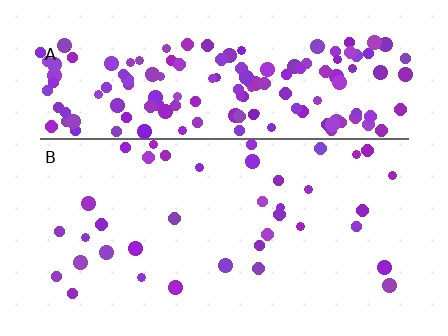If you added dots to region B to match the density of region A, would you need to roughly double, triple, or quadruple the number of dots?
Approximately quadruple.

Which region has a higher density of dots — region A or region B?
A (the top).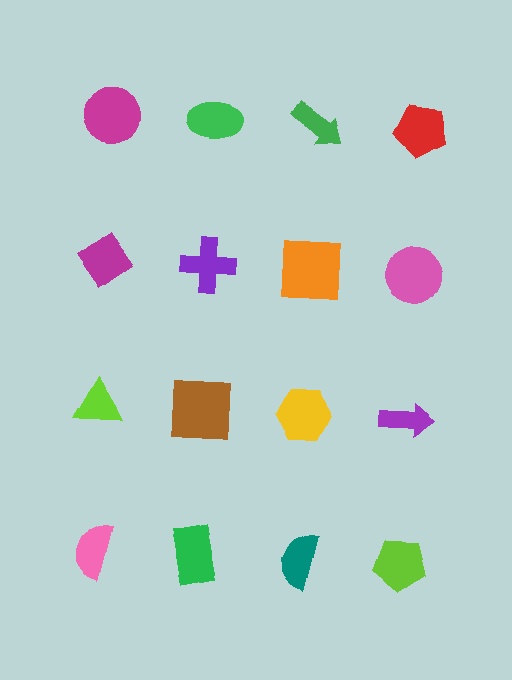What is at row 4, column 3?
A teal semicircle.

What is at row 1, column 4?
A red pentagon.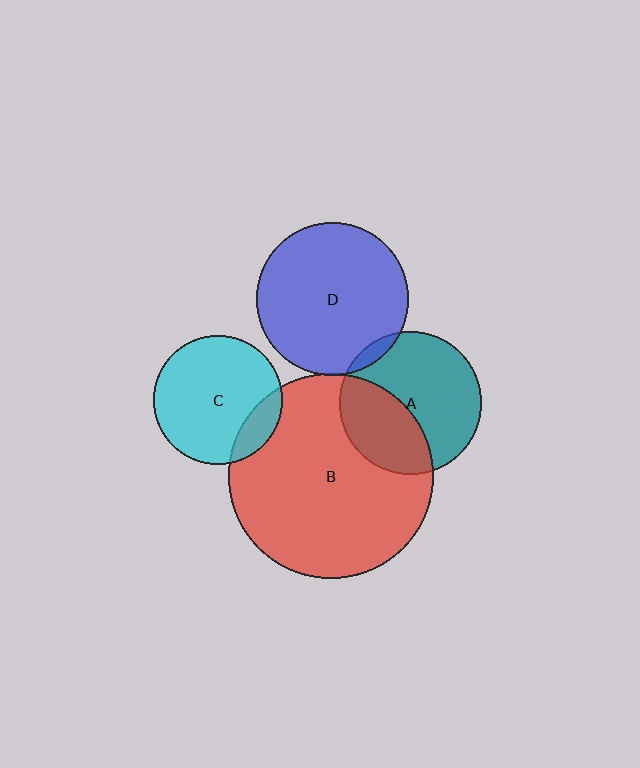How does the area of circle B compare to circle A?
Approximately 2.1 times.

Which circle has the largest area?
Circle B (red).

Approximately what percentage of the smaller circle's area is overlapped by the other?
Approximately 15%.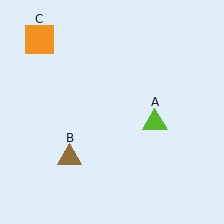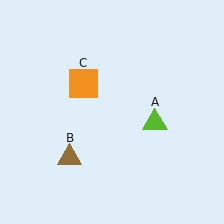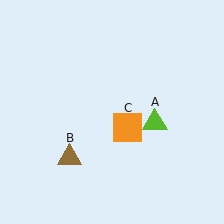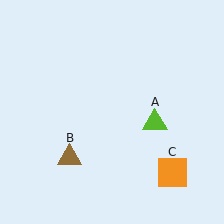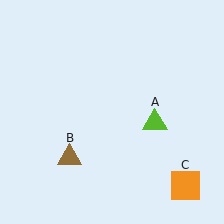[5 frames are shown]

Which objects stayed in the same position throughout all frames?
Lime triangle (object A) and brown triangle (object B) remained stationary.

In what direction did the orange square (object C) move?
The orange square (object C) moved down and to the right.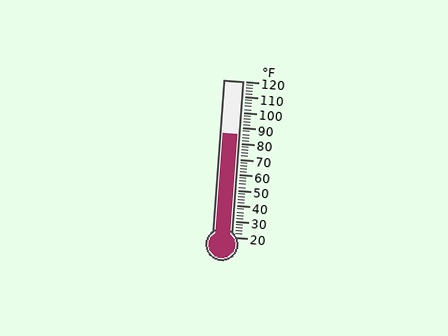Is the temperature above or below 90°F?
The temperature is below 90°F.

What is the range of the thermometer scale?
The thermometer scale ranges from 20°F to 120°F.